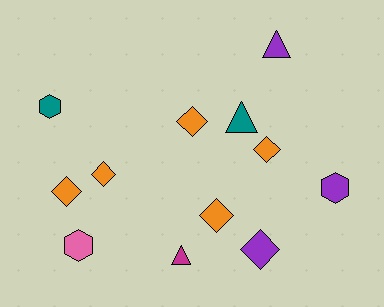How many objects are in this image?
There are 12 objects.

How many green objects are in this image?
There are no green objects.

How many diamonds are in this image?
There are 6 diamonds.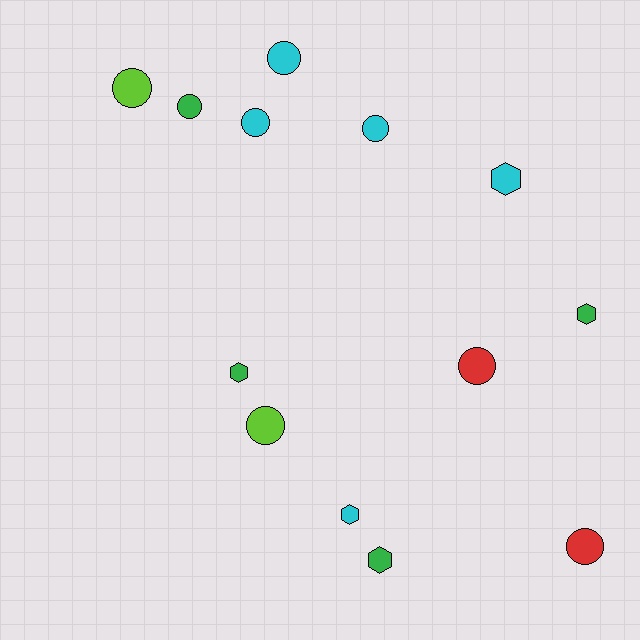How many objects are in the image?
There are 13 objects.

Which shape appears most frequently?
Circle, with 8 objects.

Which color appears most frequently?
Cyan, with 5 objects.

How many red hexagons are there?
There are no red hexagons.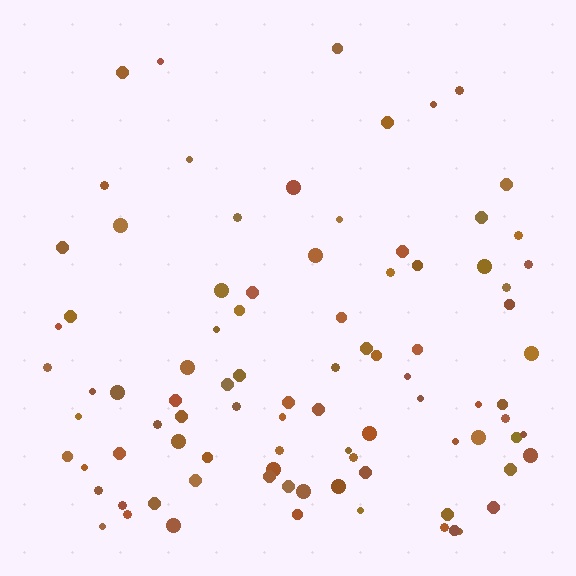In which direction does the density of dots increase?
From top to bottom, with the bottom side densest.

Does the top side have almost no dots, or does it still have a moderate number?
Still a moderate number, just noticeably fewer than the bottom.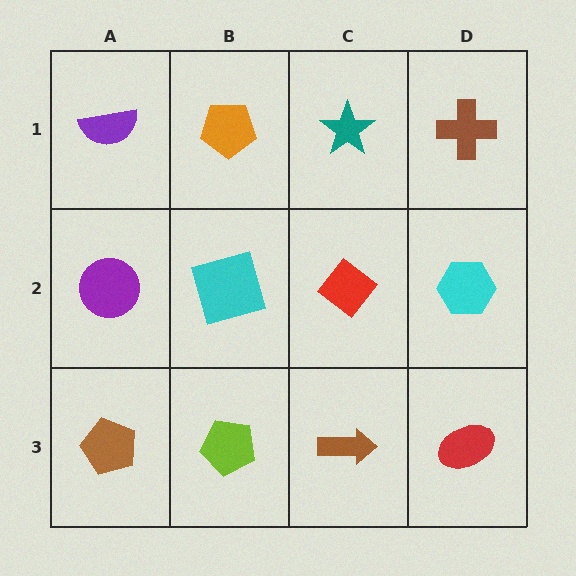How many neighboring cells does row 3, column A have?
2.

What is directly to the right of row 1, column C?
A brown cross.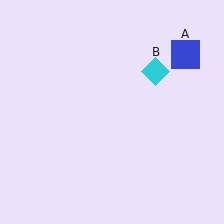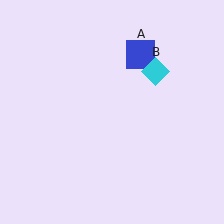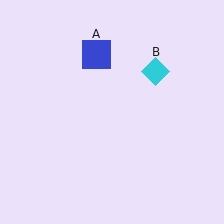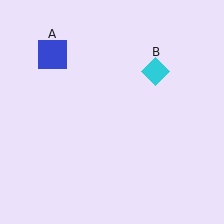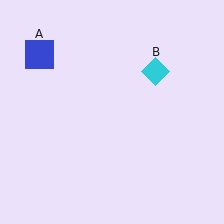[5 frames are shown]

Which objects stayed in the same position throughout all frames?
Cyan diamond (object B) remained stationary.